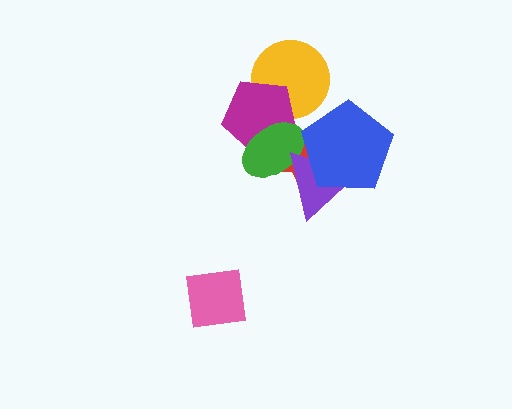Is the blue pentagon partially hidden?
No, no other shape covers it.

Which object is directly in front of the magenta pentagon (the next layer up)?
The red star is directly in front of the magenta pentagon.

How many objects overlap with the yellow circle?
1 object overlaps with the yellow circle.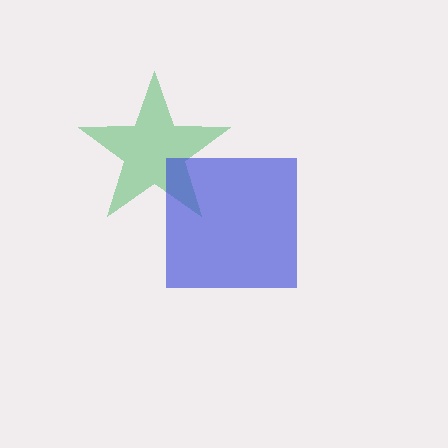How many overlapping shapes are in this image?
There are 2 overlapping shapes in the image.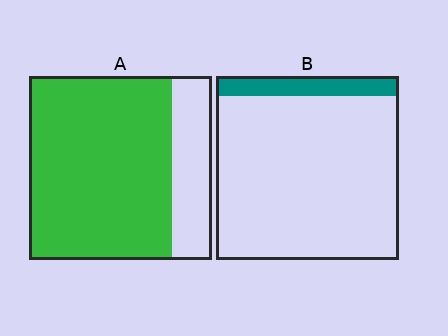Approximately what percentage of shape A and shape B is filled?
A is approximately 80% and B is approximately 10%.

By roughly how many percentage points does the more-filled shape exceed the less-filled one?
By roughly 65 percentage points (A over B).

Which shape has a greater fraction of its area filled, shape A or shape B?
Shape A.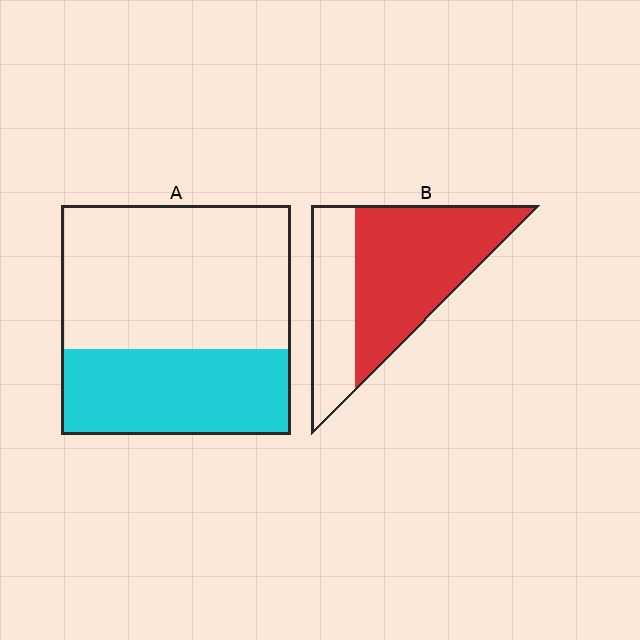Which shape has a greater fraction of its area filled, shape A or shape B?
Shape B.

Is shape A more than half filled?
No.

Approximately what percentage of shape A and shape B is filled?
A is approximately 35% and B is approximately 65%.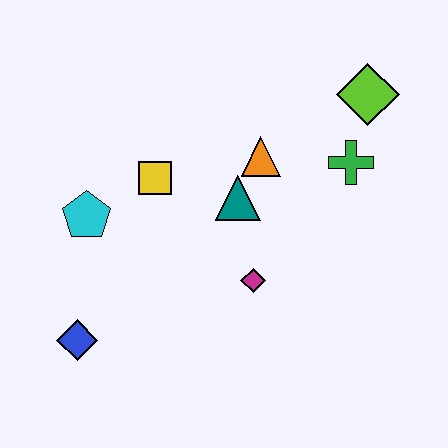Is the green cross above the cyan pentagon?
Yes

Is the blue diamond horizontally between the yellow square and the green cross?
No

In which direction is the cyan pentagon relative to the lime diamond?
The cyan pentagon is to the left of the lime diamond.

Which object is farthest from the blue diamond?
The lime diamond is farthest from the blue diamond.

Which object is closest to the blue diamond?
The cyan pentagon is closest to the blue diamond.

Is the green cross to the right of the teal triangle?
Yes